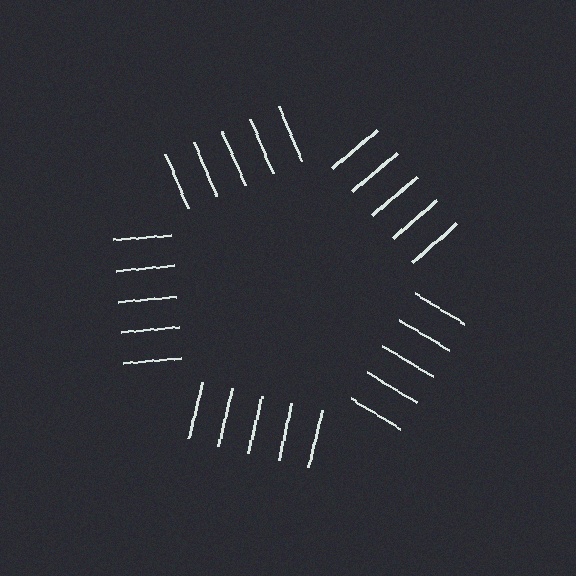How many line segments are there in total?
25 — 5 along each of the 5 edges.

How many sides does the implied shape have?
5 sides — the line-ends trace a pentagon.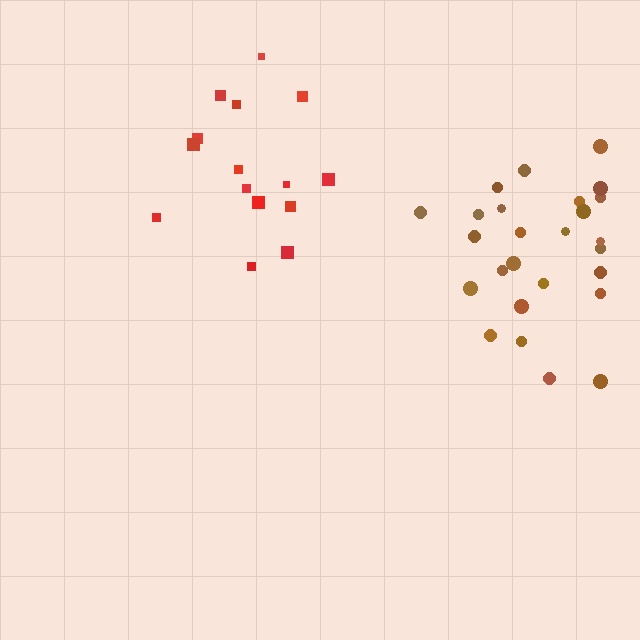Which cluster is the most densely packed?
Brown.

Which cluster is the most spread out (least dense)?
Red.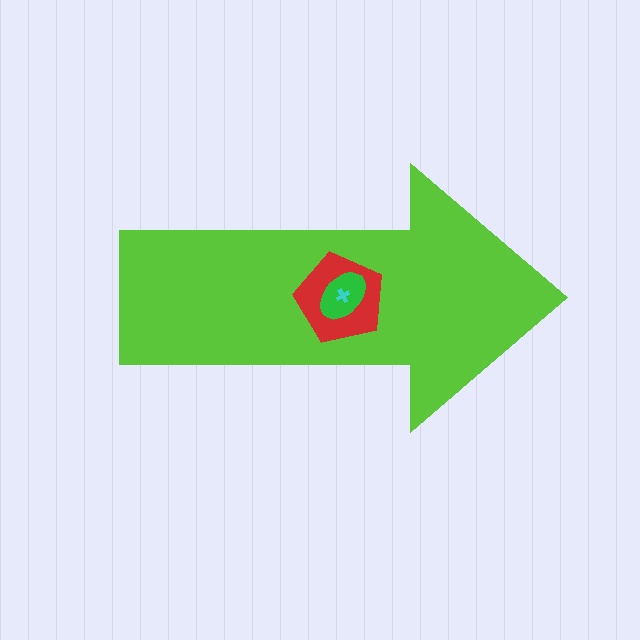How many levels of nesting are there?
4.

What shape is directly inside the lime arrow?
The red pentagon.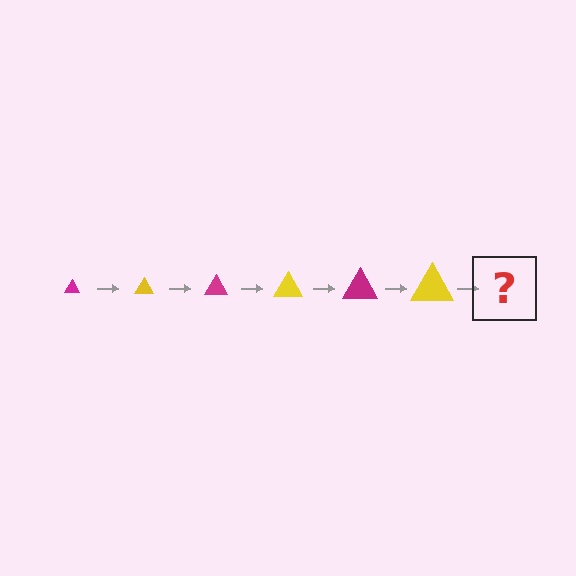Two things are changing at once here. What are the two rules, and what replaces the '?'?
The two rules are that the triangle grows larger each step and the color cycles through magenta and yellow. The '?' should be a magenta triangle, larger than the previous one.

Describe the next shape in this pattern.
It should be a magenta triangle, larger than the previous one.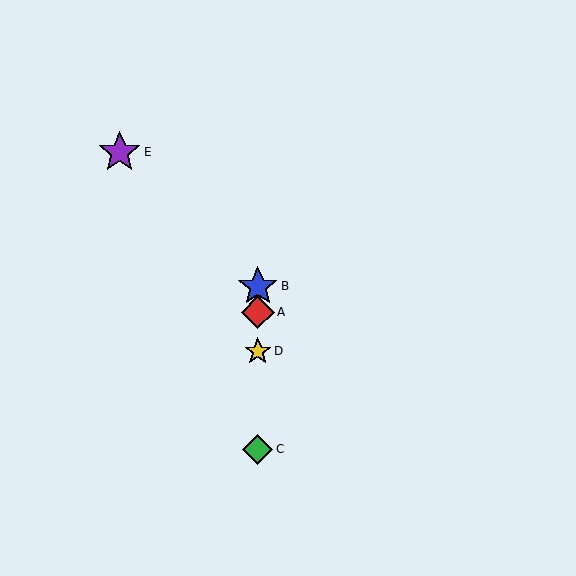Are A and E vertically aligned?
No, A is at x≈258 and E is at x≈120.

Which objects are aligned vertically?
Objects A, B, C, D are aligned vertically.